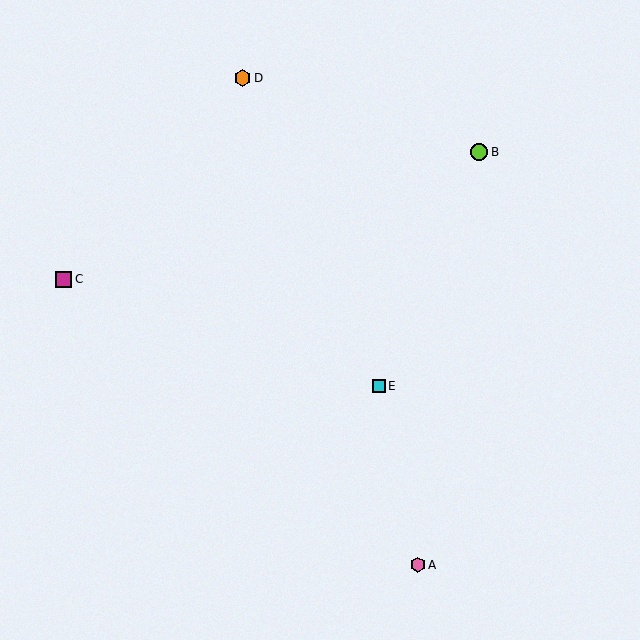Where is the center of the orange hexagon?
The center of the orange hexagon is at (243, 78).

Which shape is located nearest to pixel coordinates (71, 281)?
The magenta square (labeled C) at (64, 279) is nearest to that location.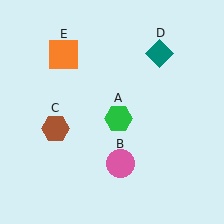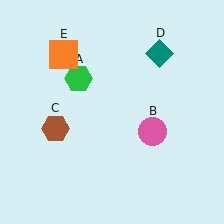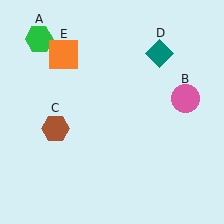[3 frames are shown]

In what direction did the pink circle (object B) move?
The pink circle (object B) moved up and to the right.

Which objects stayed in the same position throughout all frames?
Brown hexagon (object C) and teal diamond (object D) and orange square (object E) remained stationary.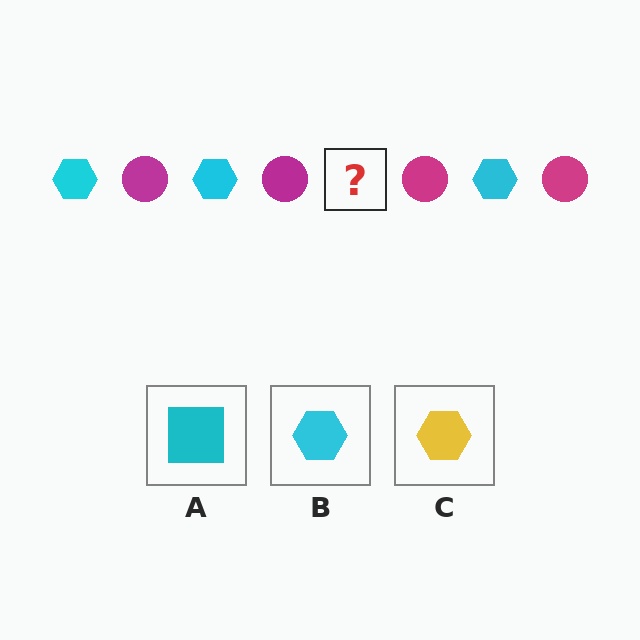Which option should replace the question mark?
Option B.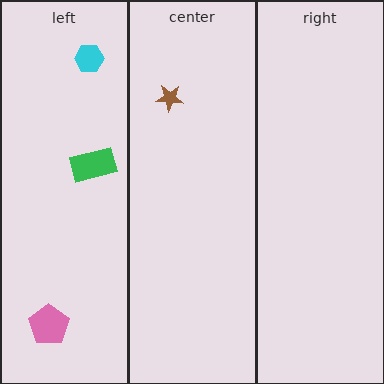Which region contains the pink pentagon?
The left region.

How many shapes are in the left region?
3.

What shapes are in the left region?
The cyan hexagon, the green rectangle, the pink pentagon.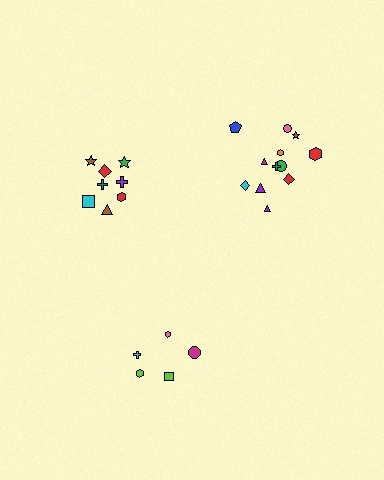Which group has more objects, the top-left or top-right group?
The top-right group.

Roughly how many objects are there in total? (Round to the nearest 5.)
Roughly 25 objects in total.